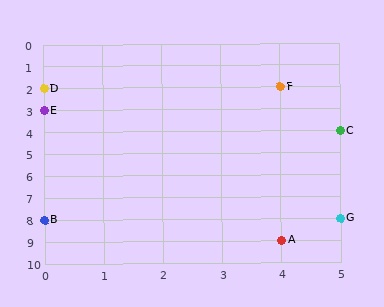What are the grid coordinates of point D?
Point D is at grid coordinates (0, 2).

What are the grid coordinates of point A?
Point A is at grid coordinates (4, 9).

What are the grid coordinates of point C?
Point C is at grid coordinates (5, 4).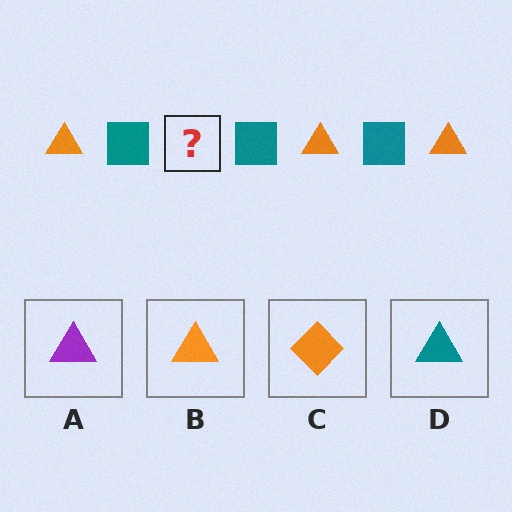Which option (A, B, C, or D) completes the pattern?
B.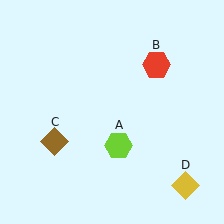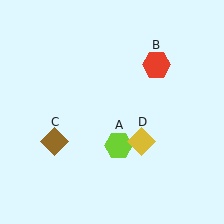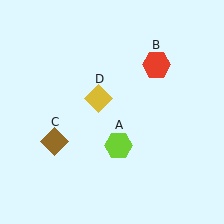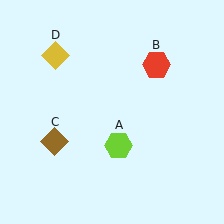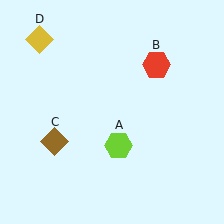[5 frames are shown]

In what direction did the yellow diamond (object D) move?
The yellow diamond (object D) moved up and to the left.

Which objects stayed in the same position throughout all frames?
Lime hexagon (object A) and red hexagon (object B) and brown diamond (object C) remained stationary.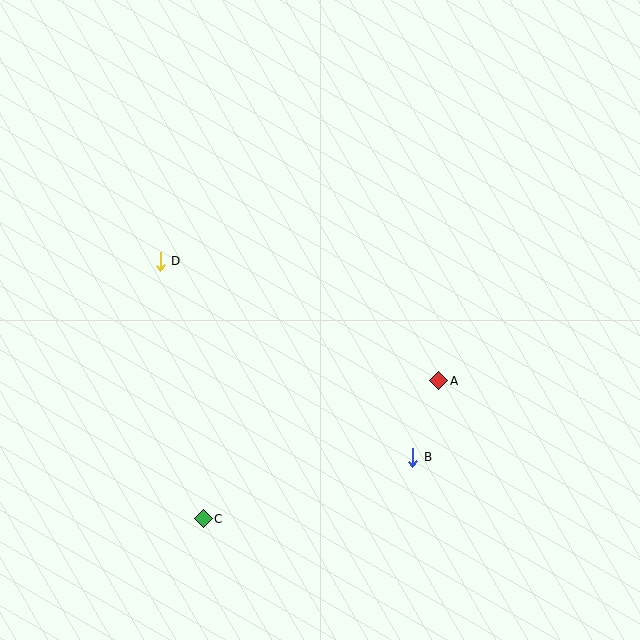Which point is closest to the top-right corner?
Point A is closest to the top-right corner.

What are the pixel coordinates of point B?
Point B is at (413, 457).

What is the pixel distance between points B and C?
The distance between B and C is 218 pixels.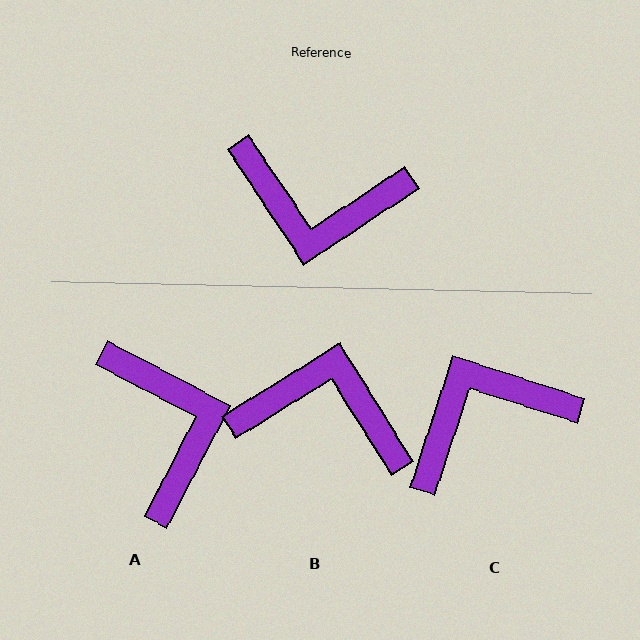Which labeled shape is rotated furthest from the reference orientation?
B, about 178 degrees away.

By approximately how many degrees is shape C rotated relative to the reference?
Approximately 142 degrees clockwise.